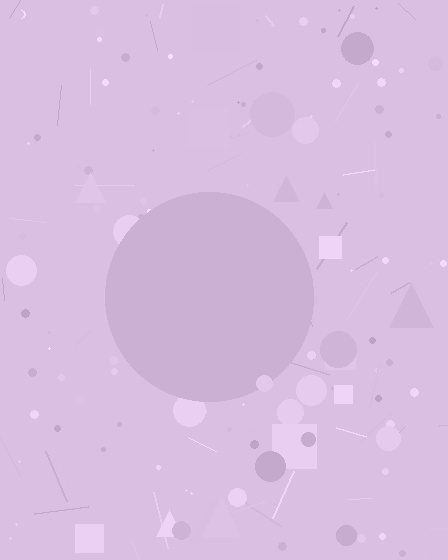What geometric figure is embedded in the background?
A circle is embedded in the background.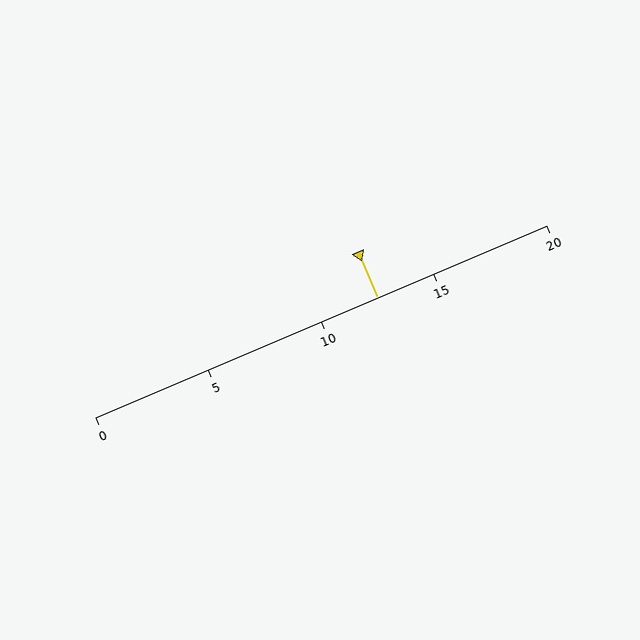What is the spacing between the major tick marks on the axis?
The major ticks are spaced 5 apart.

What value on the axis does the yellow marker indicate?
The marker indicates approximately 12.5.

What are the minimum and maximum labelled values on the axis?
The axis runs from 0 to 20.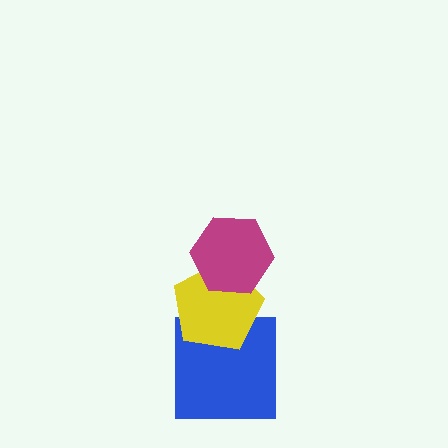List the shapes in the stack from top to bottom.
From top to bottom: the magenta hexagon, the yellow pentagon, the blue square.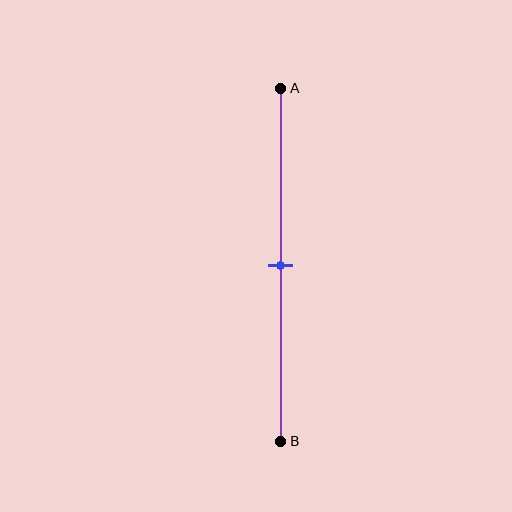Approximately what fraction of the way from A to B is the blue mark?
The blue mark is approximately 50% of the way from A to B.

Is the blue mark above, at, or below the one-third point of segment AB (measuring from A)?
The blue mark is below the one-third point of segment AB.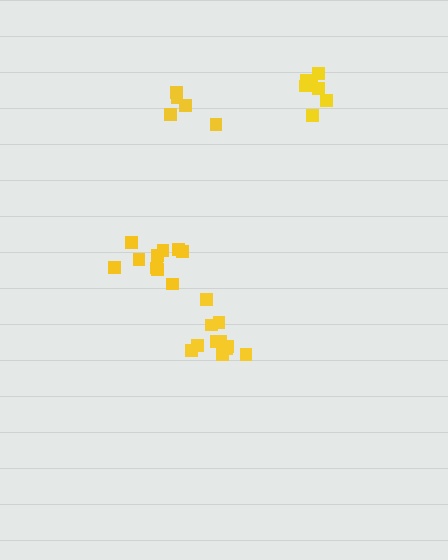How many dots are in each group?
Group 1: 7 dots, Group 2: 5 dots, Group 3: 11 dots, Group 4: 11 dots (34 total).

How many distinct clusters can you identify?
There are 4 distinct clusters.